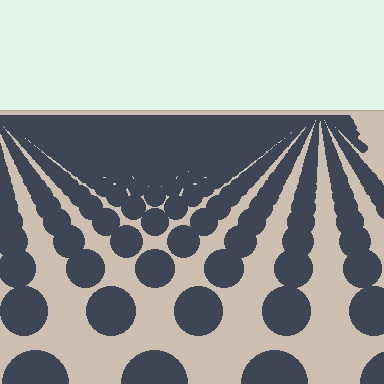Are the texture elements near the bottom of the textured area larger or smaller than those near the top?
Larger. Near the bottom, elements are closer to the viewer and appear at a bigger on-screen size.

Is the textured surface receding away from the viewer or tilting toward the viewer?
The surface is receding away from the viewer. Texture elements get smaller and denser toward the top.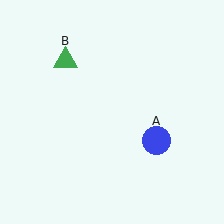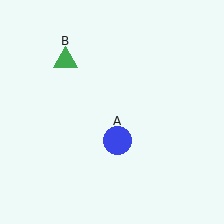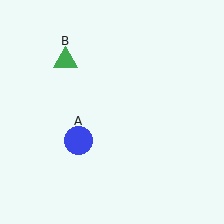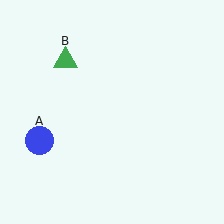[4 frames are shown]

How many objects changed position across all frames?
1 object changed position: blue circle (object A).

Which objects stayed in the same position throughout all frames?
Green triangle (object B) remained stationary.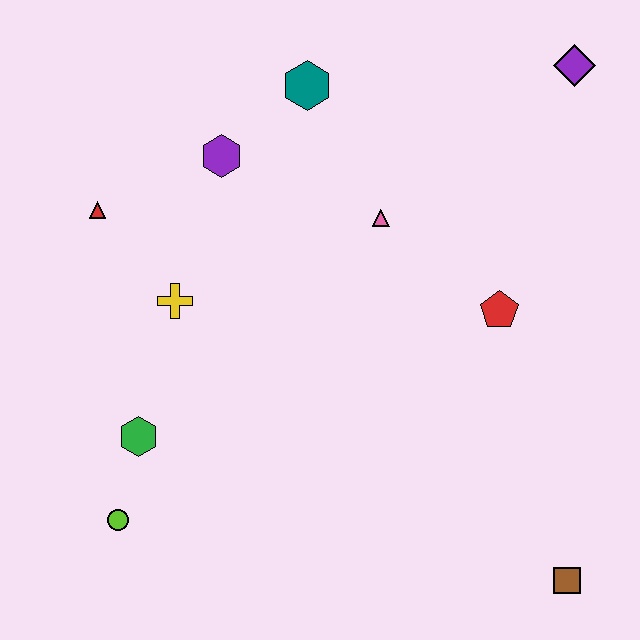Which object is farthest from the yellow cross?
The brown square is farthest from the yellow cross.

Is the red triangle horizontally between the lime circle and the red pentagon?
No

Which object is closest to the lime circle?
The green hexagon is closest to the lime circle.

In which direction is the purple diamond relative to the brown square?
The purple diamond is above the brown square.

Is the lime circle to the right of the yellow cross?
No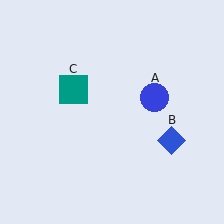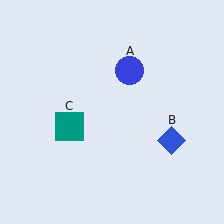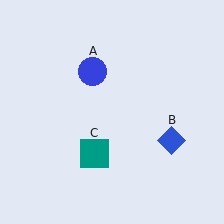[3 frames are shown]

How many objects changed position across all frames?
2 objects changed position: blue circle (object A), teal square (object C).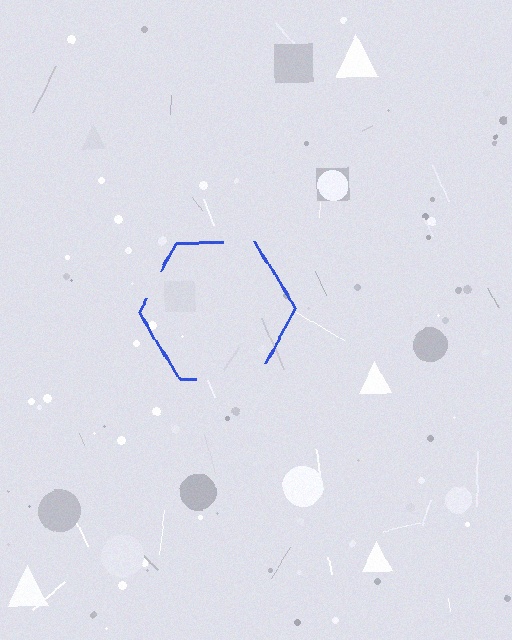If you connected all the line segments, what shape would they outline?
They would outline a hexagon.